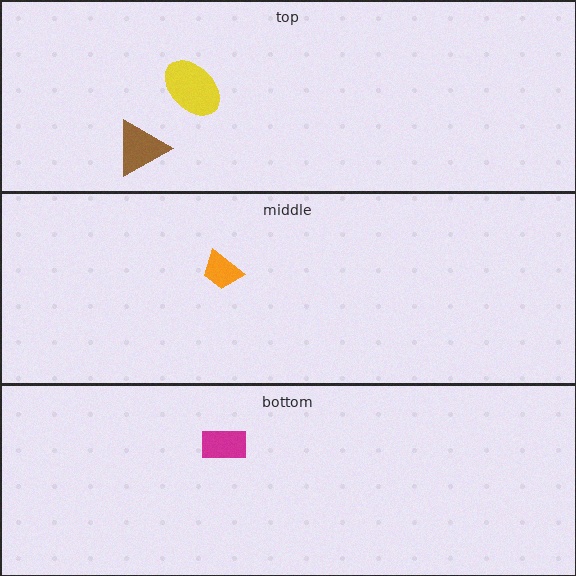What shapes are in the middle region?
The orange trapezoid.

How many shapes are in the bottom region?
1.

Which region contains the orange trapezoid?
The middle region.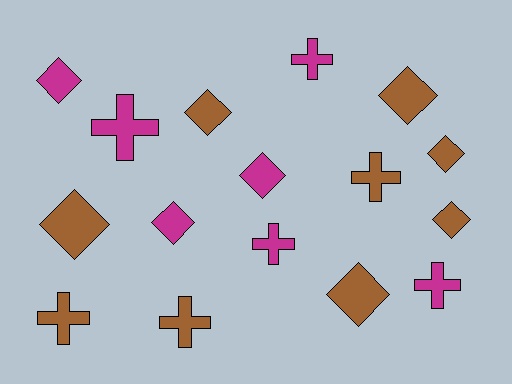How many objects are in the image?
There are 16 objects.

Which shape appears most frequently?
Diamond, with 9 objects.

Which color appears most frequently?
Brown, with 9 objects.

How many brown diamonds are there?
There are 6 brown diamonds.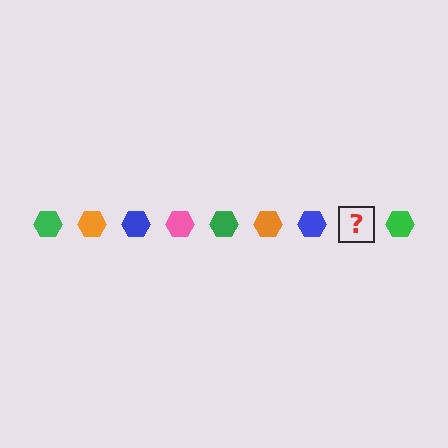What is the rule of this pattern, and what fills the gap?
The rule is that the pattern cycles through green, orange, blue, pink hexagons. The gap should be filled with a pink hexagon.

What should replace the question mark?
The question mark should be replaced with a pink hexagon.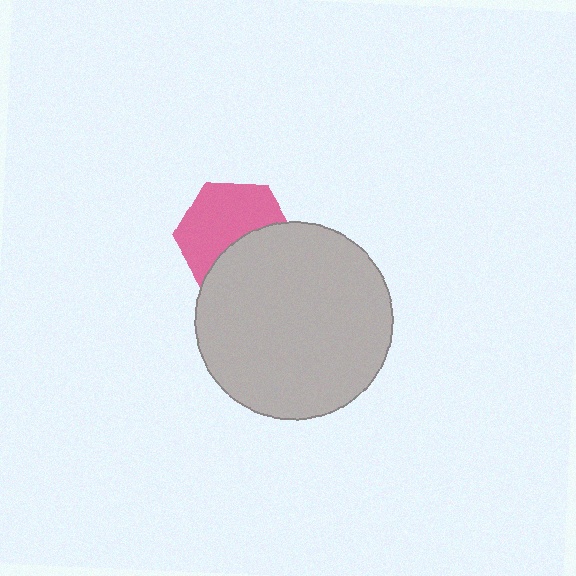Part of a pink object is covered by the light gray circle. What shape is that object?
It is a hexagon.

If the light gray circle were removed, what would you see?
You would see the complete pink hexagon.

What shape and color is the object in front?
The object in front is a light gray circle.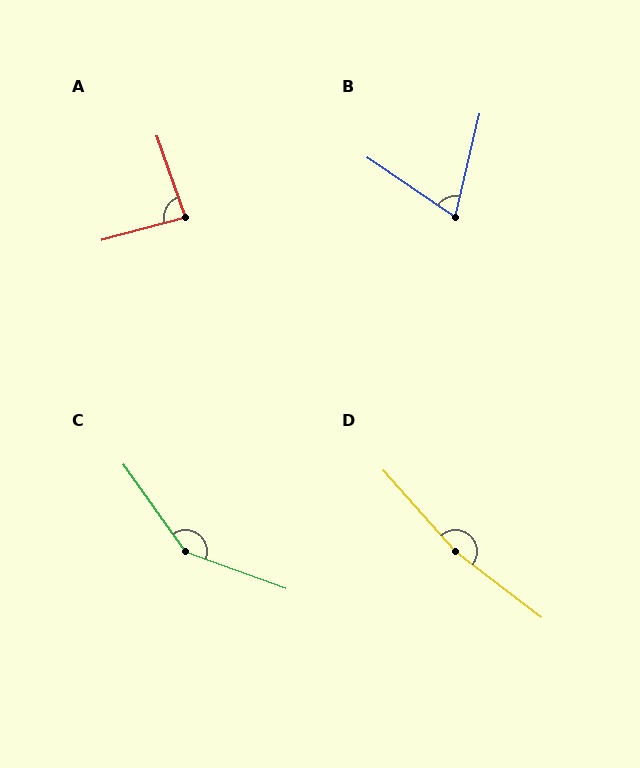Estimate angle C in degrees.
Approximately 145 degrees.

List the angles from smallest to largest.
B (69°), A (85°), C (145°), D (169°).